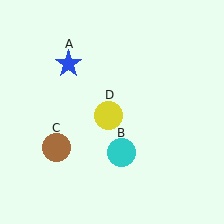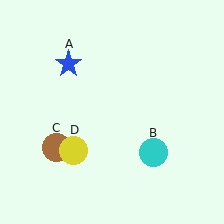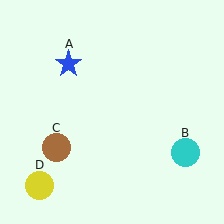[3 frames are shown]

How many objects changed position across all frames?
2 objects changed position: cyan circle (object B), yellow circle (object D).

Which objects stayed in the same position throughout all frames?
Blue star (object A) and brown circle (object C) remained stationary.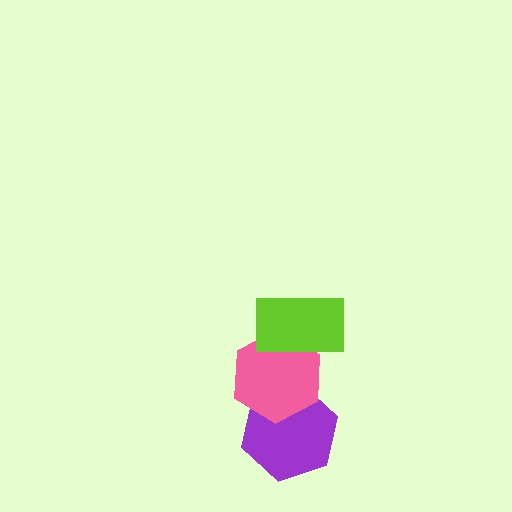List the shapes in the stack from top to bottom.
From top to bottom: the lime rectangle, the pink hexagon, the purple hexagon.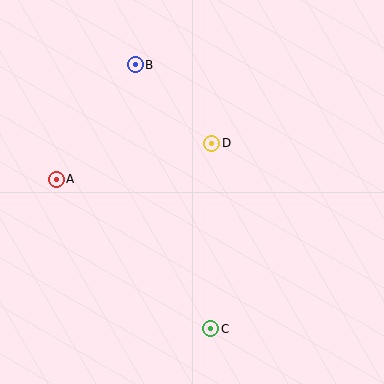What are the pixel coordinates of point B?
Point B is at (135, 65).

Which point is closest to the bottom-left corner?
Point A is closest to the bottom-left corner.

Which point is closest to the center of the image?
Point D at (212, 143) is closest to the center.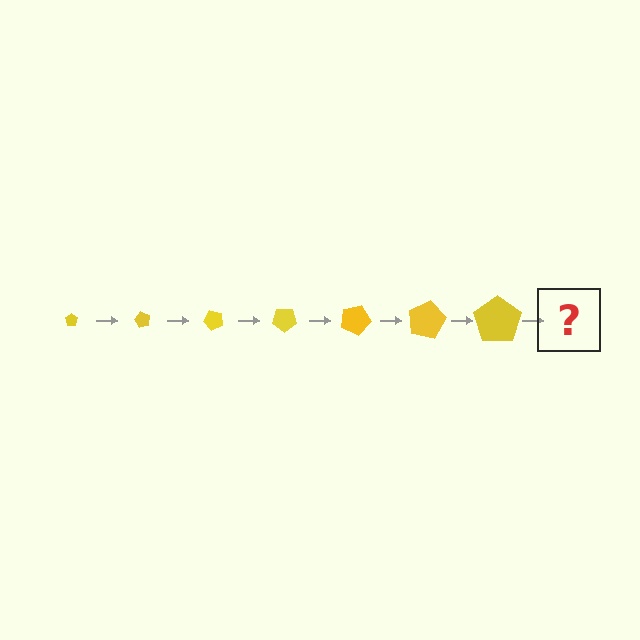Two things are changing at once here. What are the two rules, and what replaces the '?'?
The two rules are that the pentagon grows larger each step and it rotates 60 degrees each step. The '?' should be a pentagon, larger than the previous one and rotated 420 degrees from the start.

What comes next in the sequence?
The next element should be a pentagon, larger than the previous one and rotated 420 degrees from the start.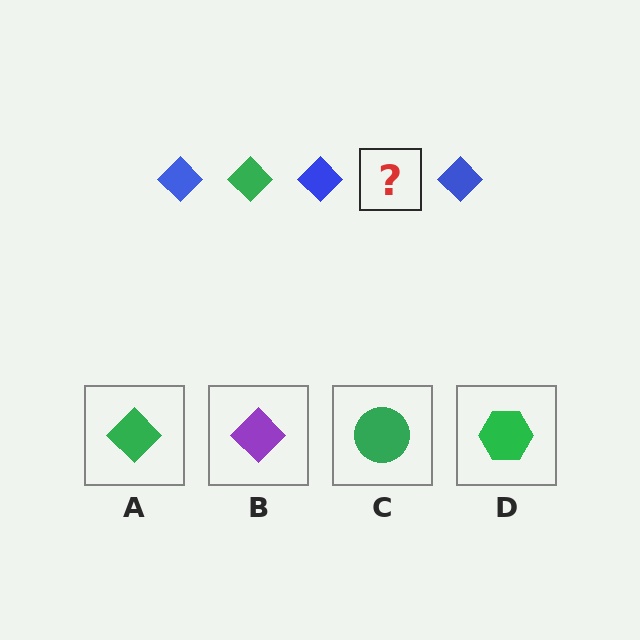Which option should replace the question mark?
Option A.